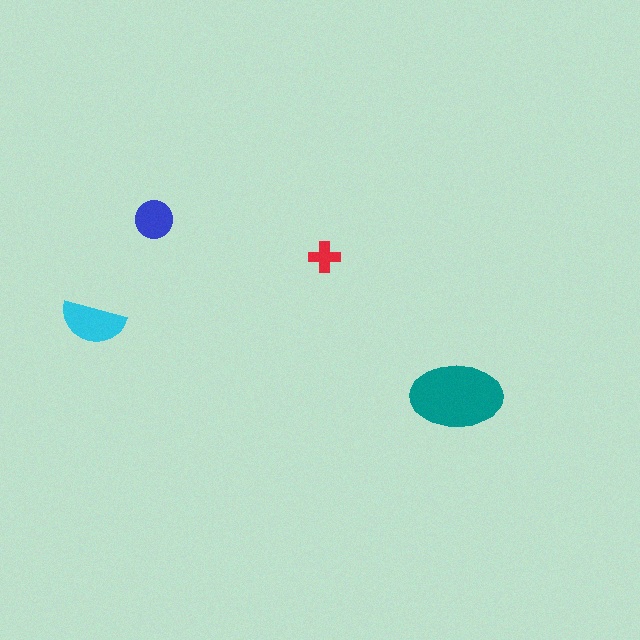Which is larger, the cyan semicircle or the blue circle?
The cyan semicircle.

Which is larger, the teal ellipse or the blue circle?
The teal ellipse.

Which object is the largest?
The teal ellipse.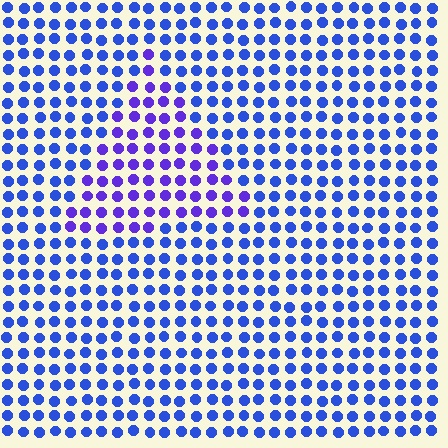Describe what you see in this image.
The image is filled with small blue elements in a uniform arrangement. A triangle-shaped region is visible where the elements are tinted to a slightly different hue, forming a subtle color boundary.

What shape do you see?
I see a triangle.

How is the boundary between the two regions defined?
The boundary is defined purely by a slight shift in hue (about 31 degrees). Spacing, size, and orientation are identical on both sides.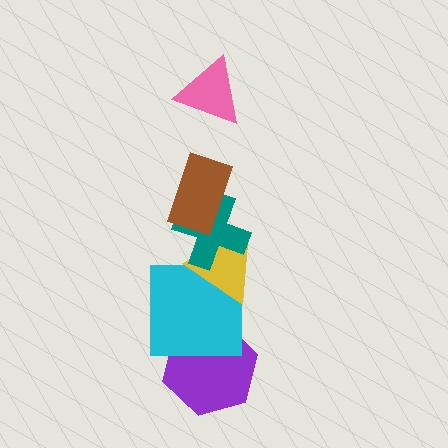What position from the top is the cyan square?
The cyan square is 5th from the top.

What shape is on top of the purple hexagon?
The cyan square is on top of the purple hexagon.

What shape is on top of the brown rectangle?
The pink triangle is on top of the brown rectangle.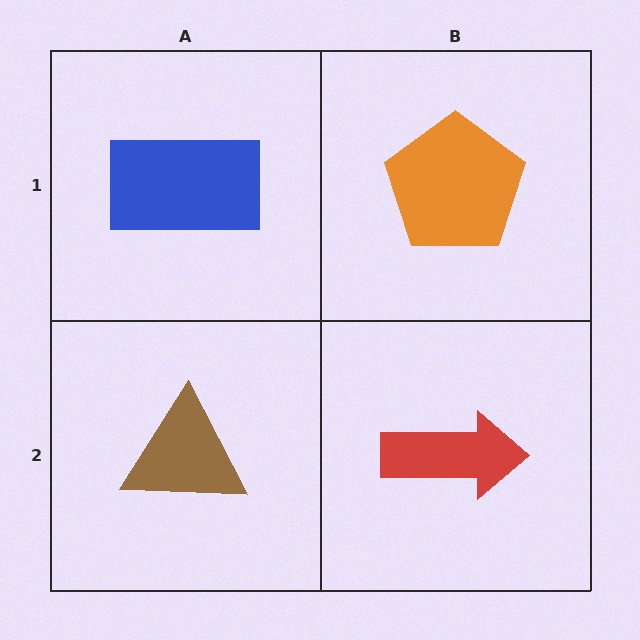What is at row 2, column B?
A red arrow.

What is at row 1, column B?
An orange pentagon.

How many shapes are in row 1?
2 shapes.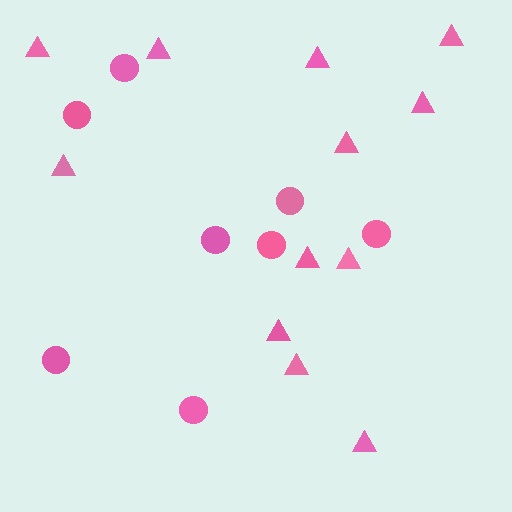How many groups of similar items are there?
There are 2 groups: one group of triangles (12) and one group of circles (8).